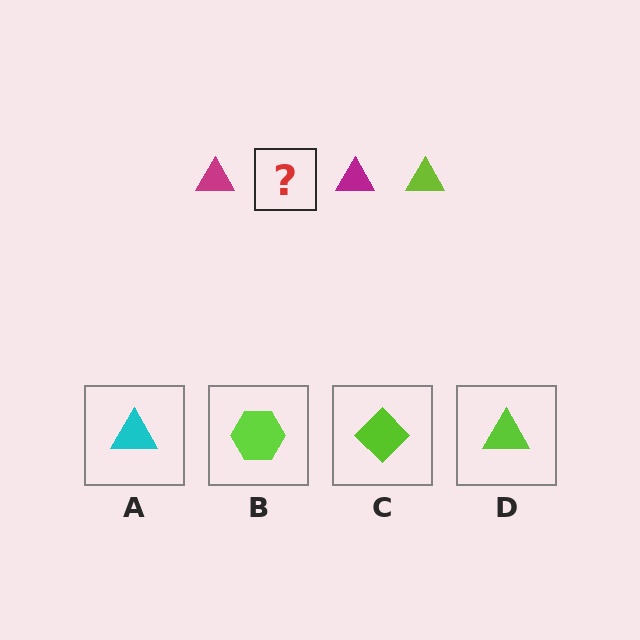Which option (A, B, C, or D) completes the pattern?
D.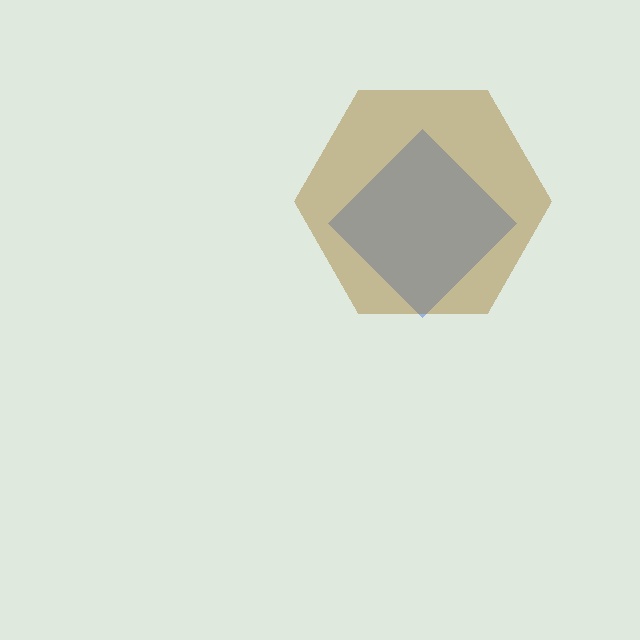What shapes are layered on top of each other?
The layered shapes are: a blue diamond, a brown hexagon.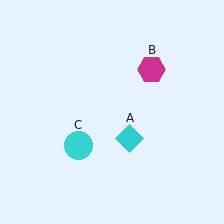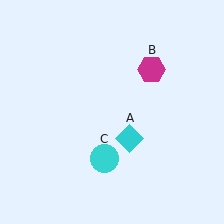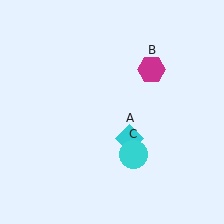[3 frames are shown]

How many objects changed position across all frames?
1 object changed position: cyan circle (object C).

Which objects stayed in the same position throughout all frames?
Cyan diamond (object A) and magenta hexagon (object B) remained stationary.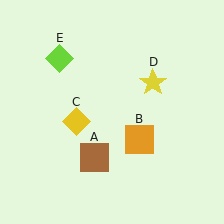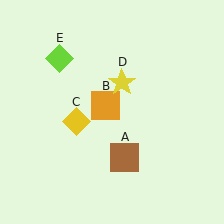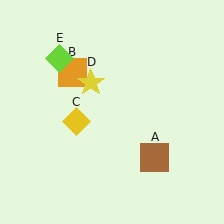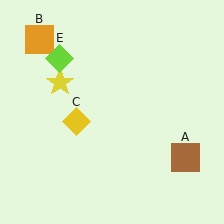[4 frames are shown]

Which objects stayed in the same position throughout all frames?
Yellow diamond (object C) and lime diamond (object E) remained stationary.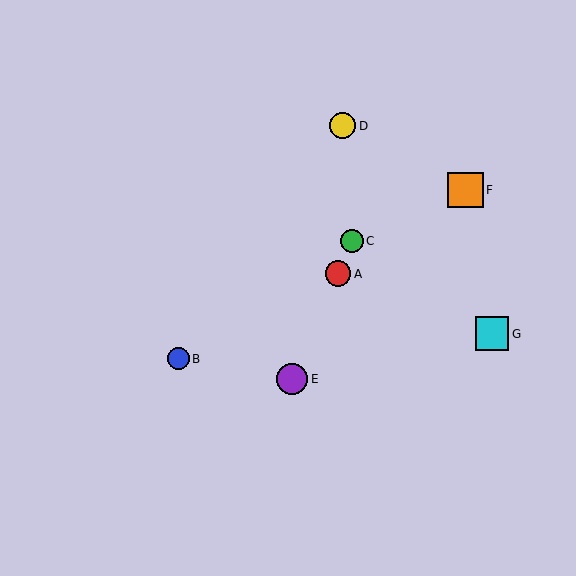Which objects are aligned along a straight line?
Objects A, C, E are aligned along a straight line.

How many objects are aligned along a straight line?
3 objects (A, C, E) are aligned along a straight line.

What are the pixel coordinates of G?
Object G is at (492, 334).